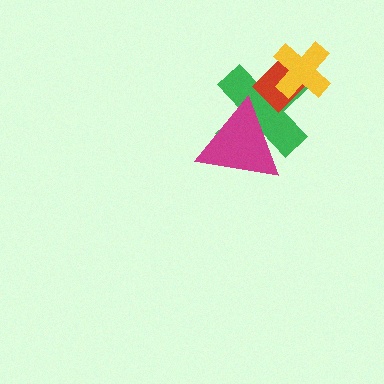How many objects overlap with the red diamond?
2 objects overlap with the red diamond.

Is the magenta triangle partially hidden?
No, no other shape covers it.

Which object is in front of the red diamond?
The yellow cross is in front of the red diamond.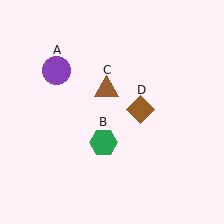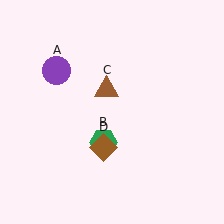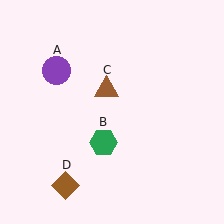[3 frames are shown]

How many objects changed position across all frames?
1 object changed position: brown diamond (object D).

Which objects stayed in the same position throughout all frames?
Purple circle (object A) and green hexagon (object B) and brown triangle (object C) remained stationary.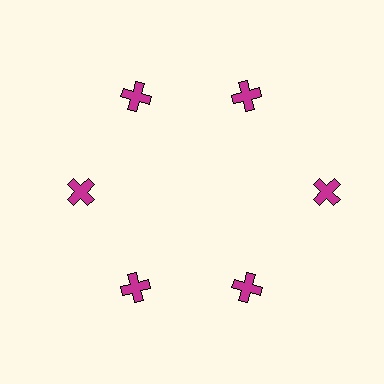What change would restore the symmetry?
The symmetry would be restored by moving it inward, back onto the ring so that all 6 crosses sit at equal angles and equal distance from the center.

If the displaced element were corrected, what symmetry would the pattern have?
It would have 6-fold rotational symmetry — the pattern would map onto itself every 60 degrees.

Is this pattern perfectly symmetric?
No. The 6 magenta crosses are arranged in a ring, but one element near the 3 o'clock position is pushed outward from the center, breaking the 6-fold rotational symmetry.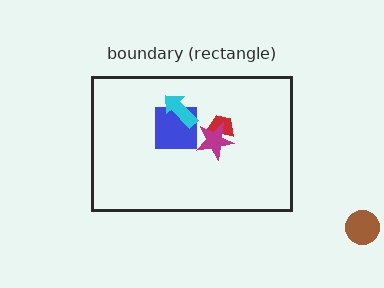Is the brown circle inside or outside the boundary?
Outside.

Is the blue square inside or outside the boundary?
Inside.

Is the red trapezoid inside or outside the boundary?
Inside.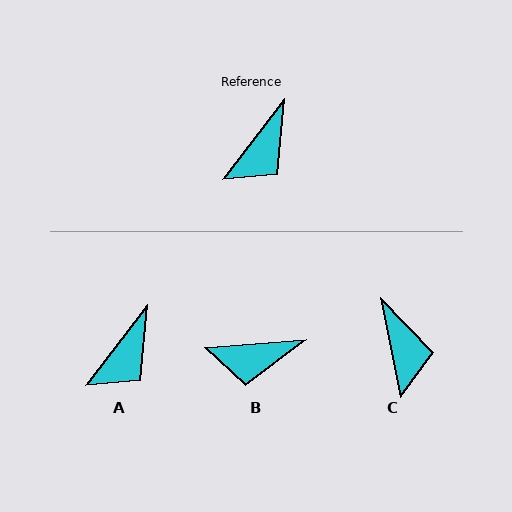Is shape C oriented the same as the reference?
No, it is off by about 48 degrees.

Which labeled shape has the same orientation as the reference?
A.